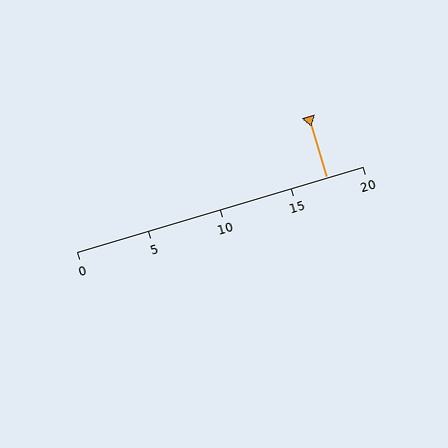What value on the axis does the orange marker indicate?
The marker indicates approximately 17.5.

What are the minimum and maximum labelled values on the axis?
The axis runs from 0 to 20.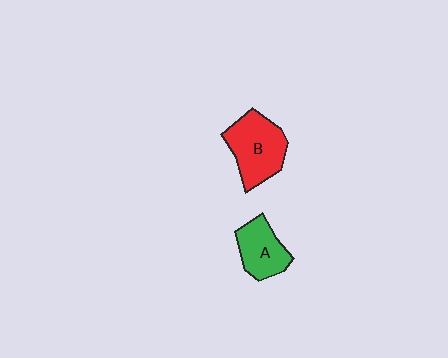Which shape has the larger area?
Shape B (red).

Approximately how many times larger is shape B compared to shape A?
Approximately 1.4 times.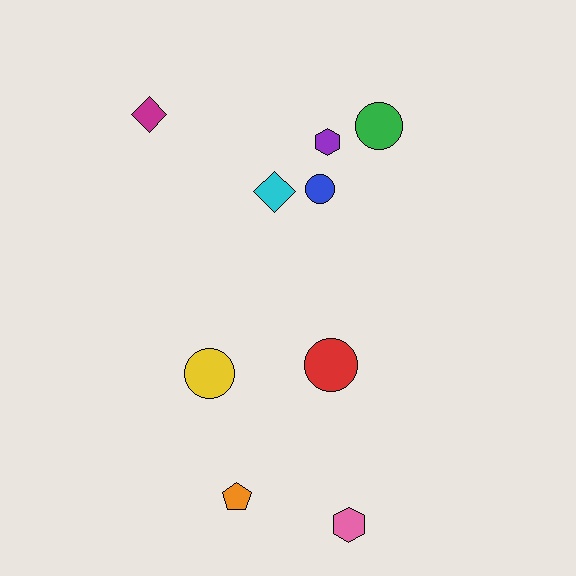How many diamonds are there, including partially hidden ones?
There are 2 diamonds.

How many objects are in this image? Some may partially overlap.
There are 9 objects.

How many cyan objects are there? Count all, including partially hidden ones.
There is 1 cyan object.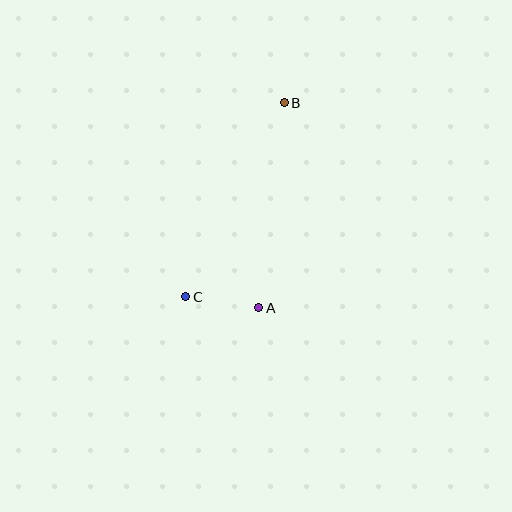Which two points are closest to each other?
Points A and C are closest to each other.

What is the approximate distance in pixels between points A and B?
The distance between A and B is approximately 207 pixels.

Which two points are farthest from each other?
Points B and C are farthest from each other.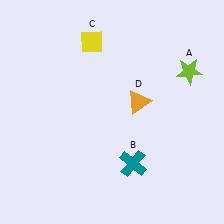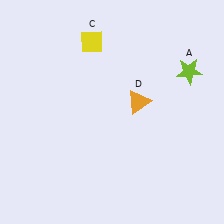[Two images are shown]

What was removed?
The teal cross (B) was removed in Image 2.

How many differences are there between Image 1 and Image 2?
There is 1 difference between the two images.